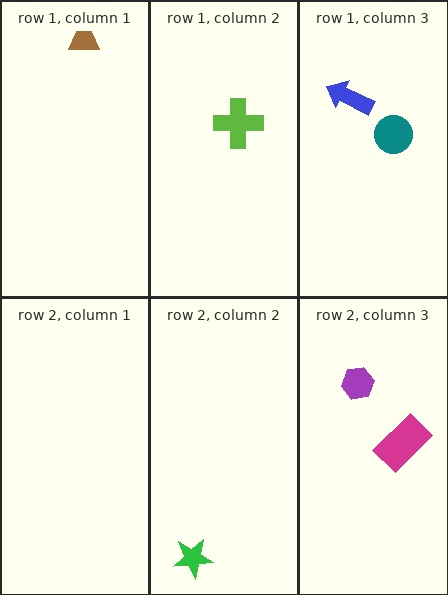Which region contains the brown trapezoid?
The row 1, column 1 region.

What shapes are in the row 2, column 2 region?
The green star.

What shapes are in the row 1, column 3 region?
The blue arrow, the teal circle.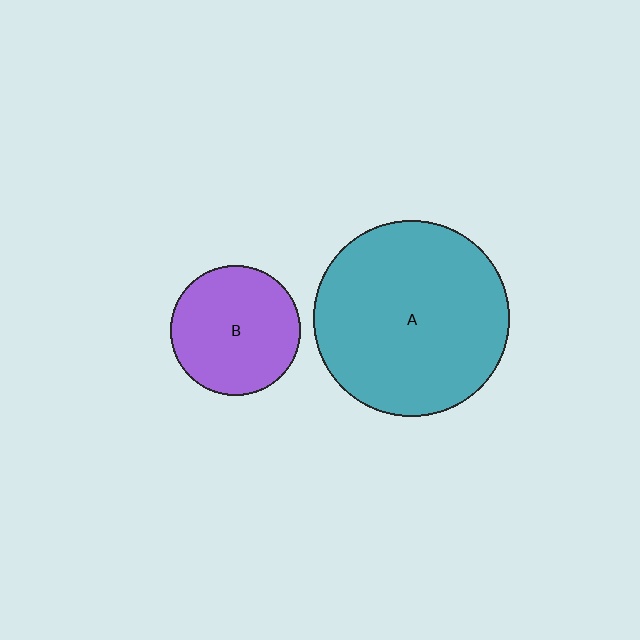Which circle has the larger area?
Circle A (teal).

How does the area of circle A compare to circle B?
Approximately 2.3 times.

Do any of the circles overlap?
No, none of the circles overlap.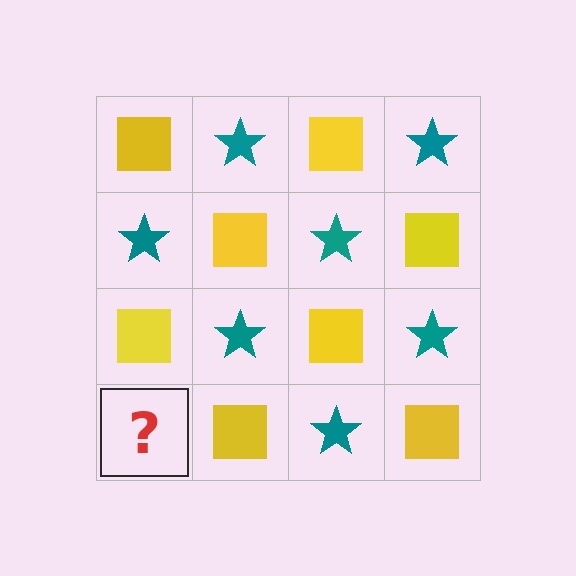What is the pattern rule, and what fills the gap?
The rule is that it alternates yellow square and teal star in a checkerboard pattern. The gap should be filled with a teal star.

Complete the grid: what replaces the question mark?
The question mark should be replaced with a teal star.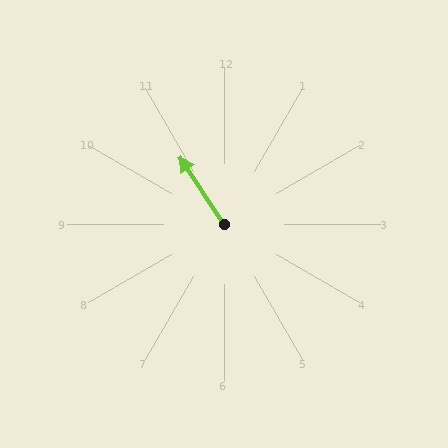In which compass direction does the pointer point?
Northwest.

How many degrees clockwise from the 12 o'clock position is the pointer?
Approximately 327 degrees.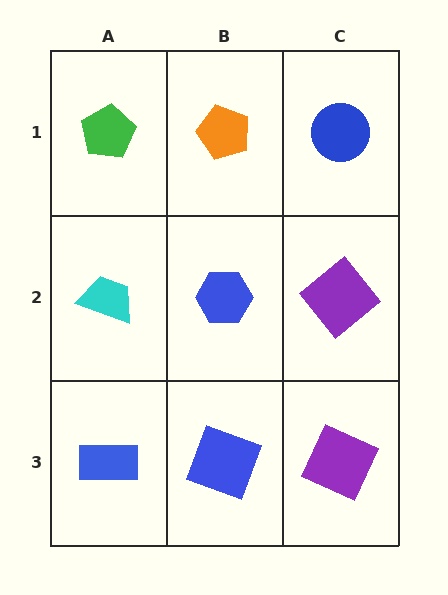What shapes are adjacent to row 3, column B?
A blue hexagon (row 2, column B), a blue rectangle (row 3, column A), a purple square (row 3, column C).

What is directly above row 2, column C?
A blue circle.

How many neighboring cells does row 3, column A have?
2.